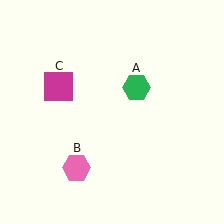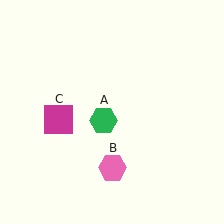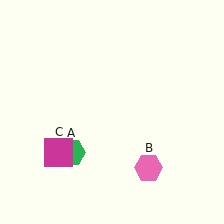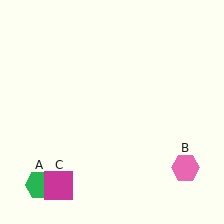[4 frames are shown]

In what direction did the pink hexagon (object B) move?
The pink hexagon (object B) moved right.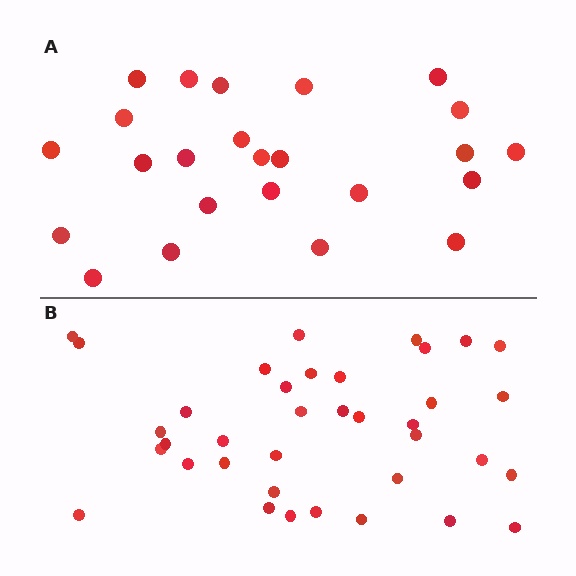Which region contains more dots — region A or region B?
Region B (the bottom region) has more dots.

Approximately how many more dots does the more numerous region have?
Region B has approximately 15 more dots than region A.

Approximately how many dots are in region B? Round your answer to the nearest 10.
About 40 dots. (The exact count is 37, which rounds to 40.)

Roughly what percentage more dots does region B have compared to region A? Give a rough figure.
About 55% more.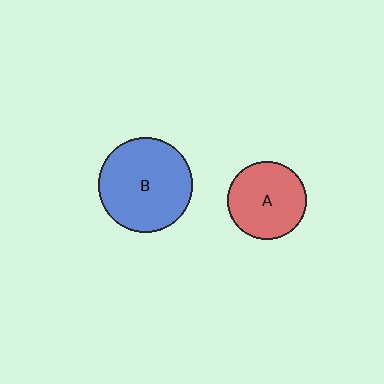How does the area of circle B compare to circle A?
Approximately 1.5 times.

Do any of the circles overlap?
No, none of the circles overlap.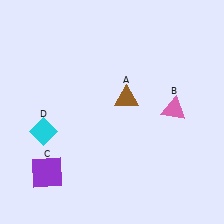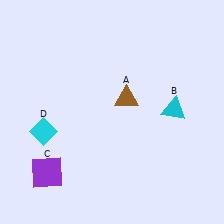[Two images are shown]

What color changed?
The triangle (B) changed from pink in Image 1 to cyan in Image 2.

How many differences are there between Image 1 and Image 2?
There is 1 difference between the two images.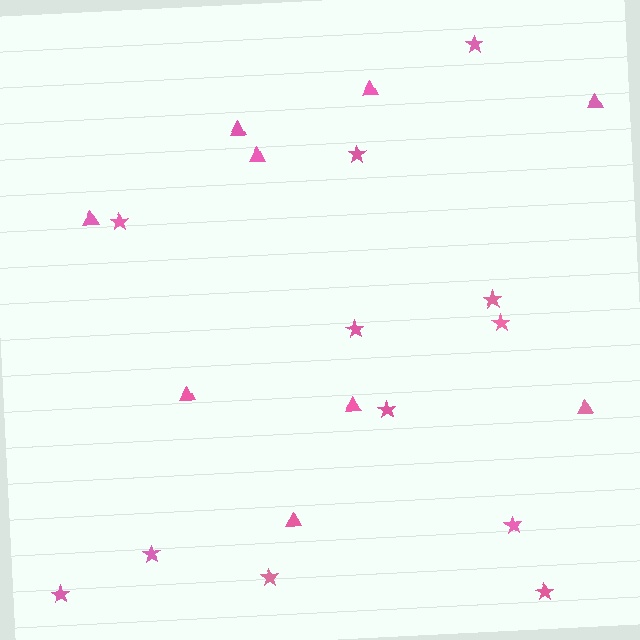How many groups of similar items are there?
There are 2 groups: one group of triangles (9) and one group of stars (12).